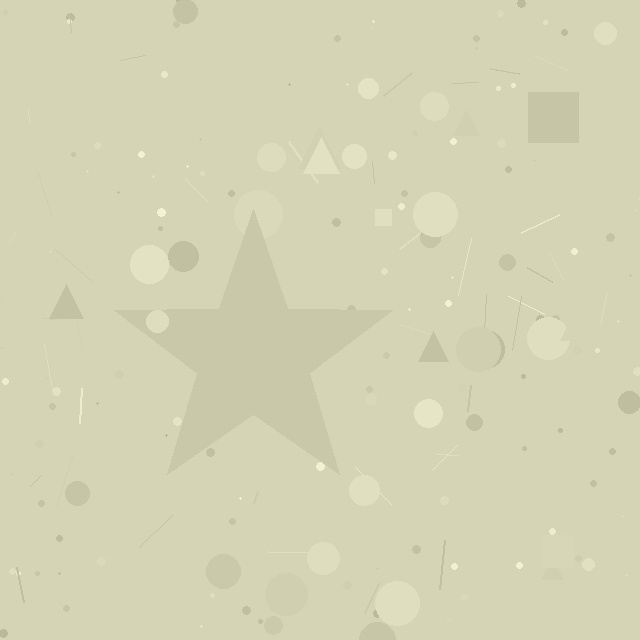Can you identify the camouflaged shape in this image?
The camouflaged shape is a star.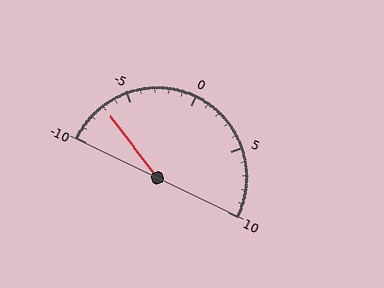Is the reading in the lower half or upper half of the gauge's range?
The reading is in the lower half of the range (-10 to 10).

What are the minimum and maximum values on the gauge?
The gauge ranges from -10 to 10.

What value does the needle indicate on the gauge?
The needle indicates approximately -7.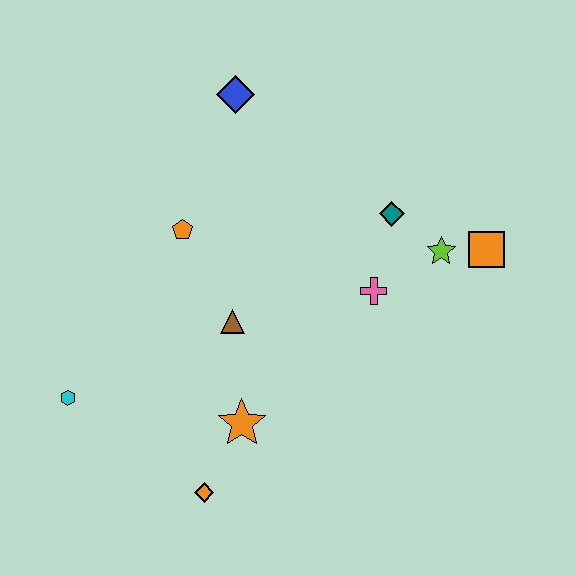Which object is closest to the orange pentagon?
The brown triangle is closest to the orange pentagon.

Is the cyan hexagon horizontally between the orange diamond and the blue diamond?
No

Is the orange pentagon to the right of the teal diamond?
No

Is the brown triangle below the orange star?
No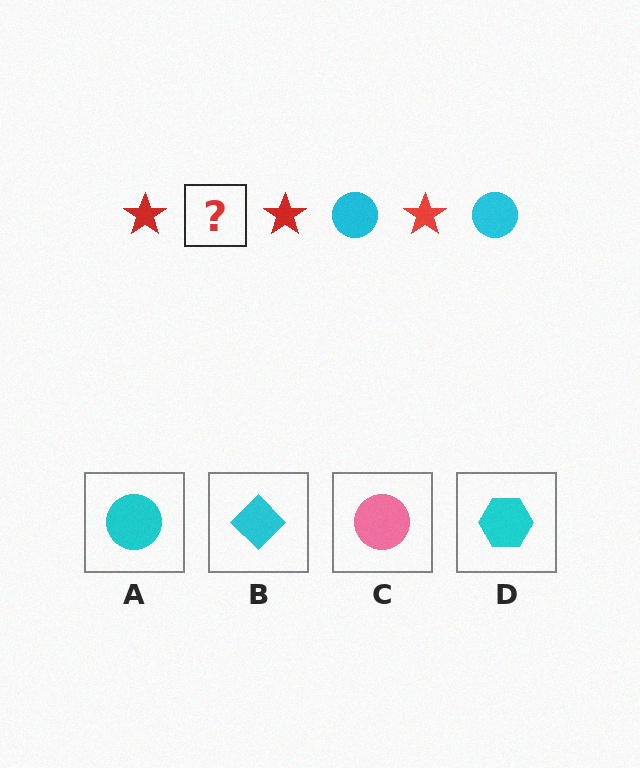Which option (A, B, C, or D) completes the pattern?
A.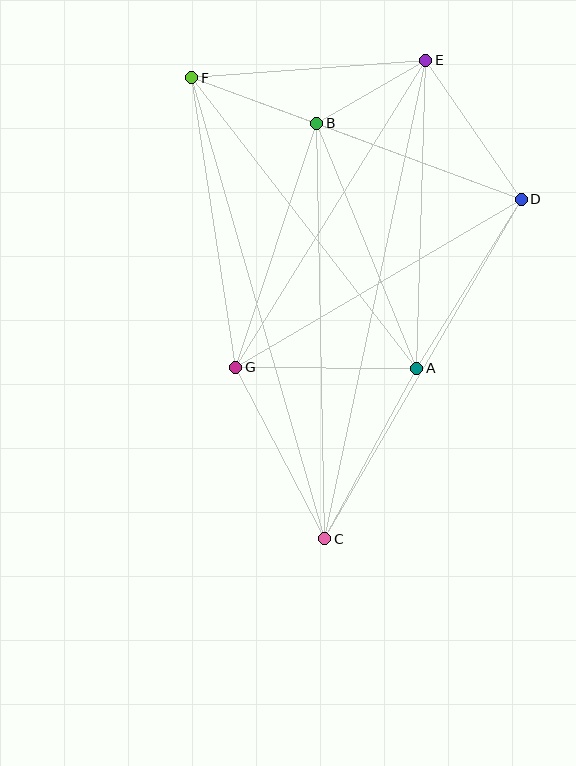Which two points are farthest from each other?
Points C and E are farthest from each other.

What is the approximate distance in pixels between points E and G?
The distance between E and G is approximately 361 pixels.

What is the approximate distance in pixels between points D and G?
The distance between D and G is approximately 331 pixels.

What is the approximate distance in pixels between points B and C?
The distance between B and C is approximately 415 pixels.